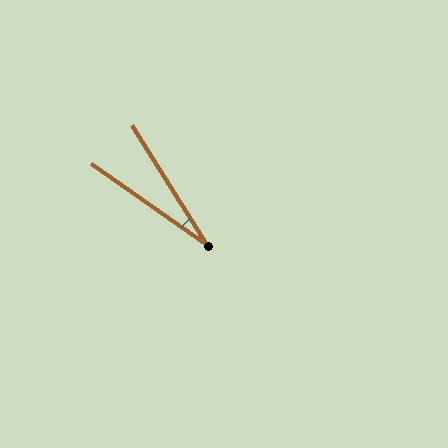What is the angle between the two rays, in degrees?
Approximately 23 degrees.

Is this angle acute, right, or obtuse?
It is acute.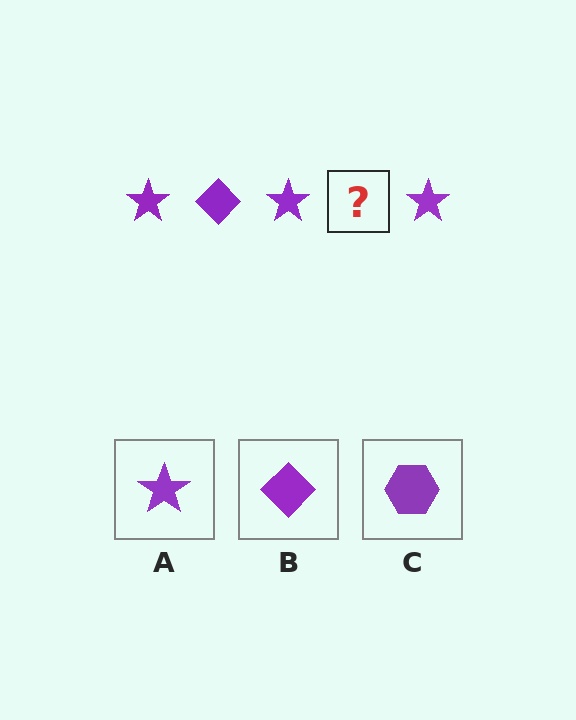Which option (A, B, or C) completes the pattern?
B.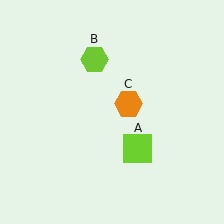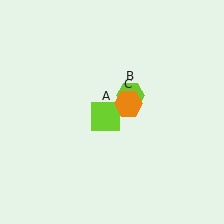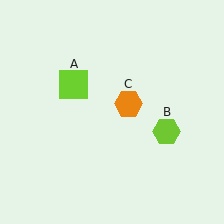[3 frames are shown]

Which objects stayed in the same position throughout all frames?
Orange hexagon (object C) remained stationary.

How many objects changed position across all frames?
2 objects changed position: lime square (object A), lime hexagon (object B).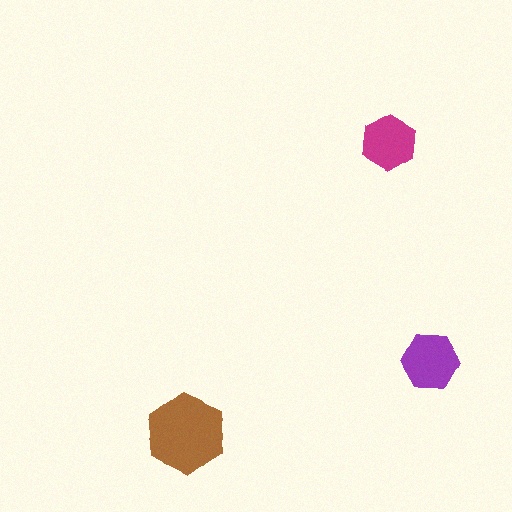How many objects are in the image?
There are 3 objects in the image.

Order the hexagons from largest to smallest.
the brown one, the purple one, the magenta one.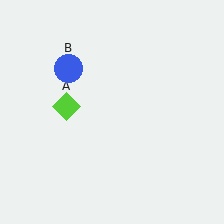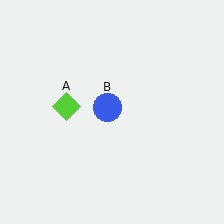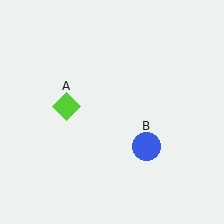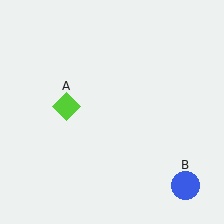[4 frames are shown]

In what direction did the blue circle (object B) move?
The blue circle (object B) moved down and to the right.